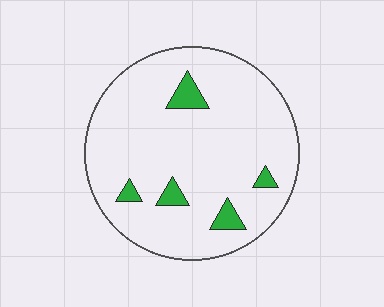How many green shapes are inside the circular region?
5.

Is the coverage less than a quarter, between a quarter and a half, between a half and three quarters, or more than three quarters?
Less than a quarter.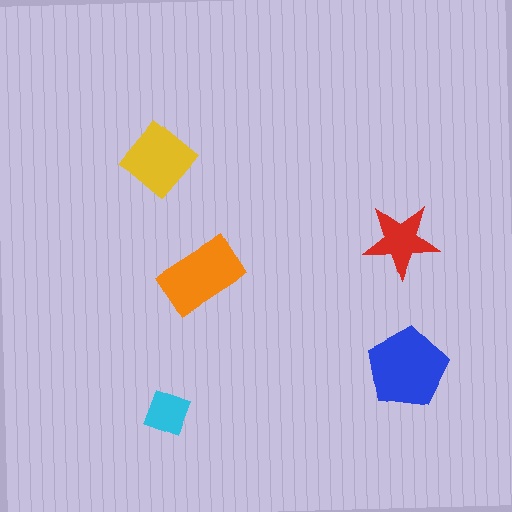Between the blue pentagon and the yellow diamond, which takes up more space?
The blue pentagon.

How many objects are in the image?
There are 5 objects in the image.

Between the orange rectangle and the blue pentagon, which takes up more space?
The blue pentagon.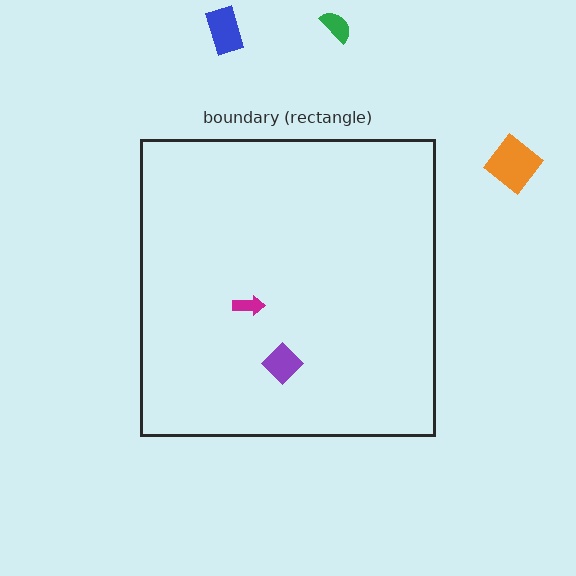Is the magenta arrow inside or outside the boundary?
Inside.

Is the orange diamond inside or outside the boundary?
Outside.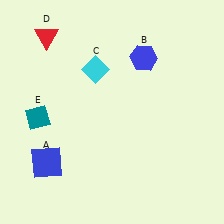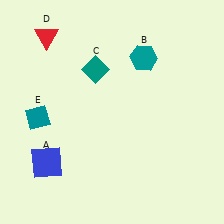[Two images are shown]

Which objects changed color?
B changed from blue to teal. C changed from cyan to teal.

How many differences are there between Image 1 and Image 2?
There are 2 differences between the two images.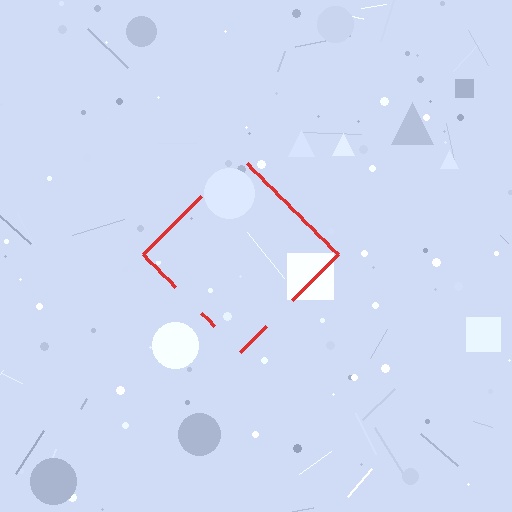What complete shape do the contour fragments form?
The contour fragments form a diamond.